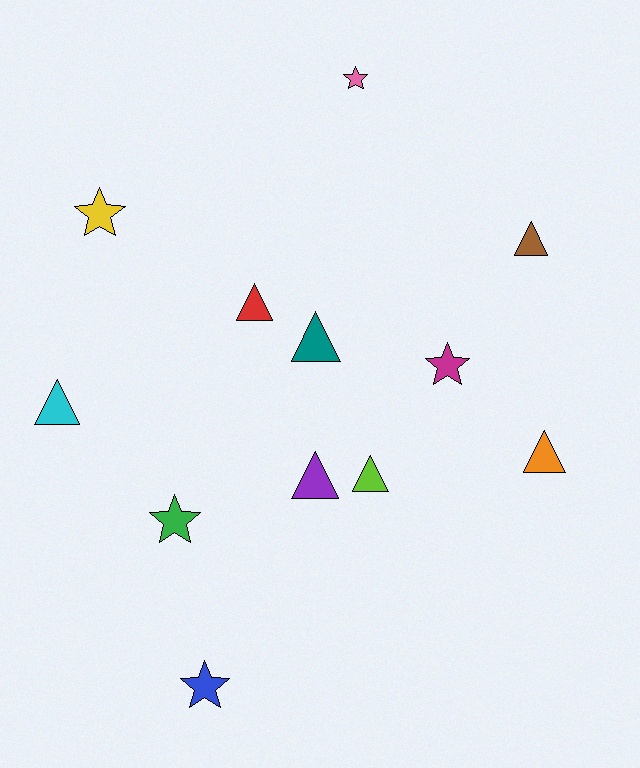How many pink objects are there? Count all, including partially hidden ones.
There is 1 pink object.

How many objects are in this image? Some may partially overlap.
There are 12 objects.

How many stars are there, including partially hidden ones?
There are 5 stars.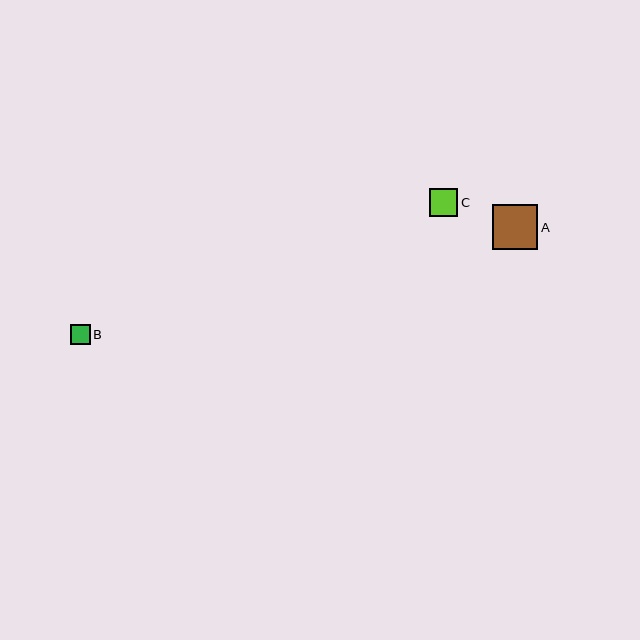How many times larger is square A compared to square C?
Square A is approximately 1.6 times the size of square C.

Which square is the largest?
Square A is the largest with a size of approximately 45 pixels.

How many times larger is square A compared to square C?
Square A is approximately 1.6 times the size of square C.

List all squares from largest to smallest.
From largest to smallest: A, C, B.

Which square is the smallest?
Square B is the smallest with a size of approximately 20 pixels.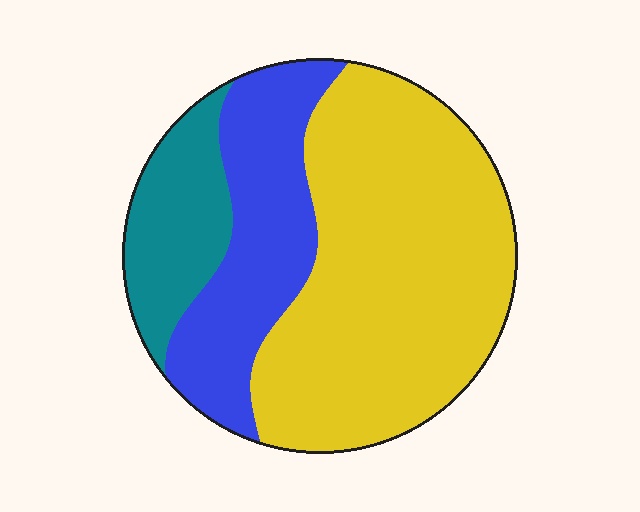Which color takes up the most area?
Yellow, at roughly 60%.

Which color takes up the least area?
Teal, at roughly 15%.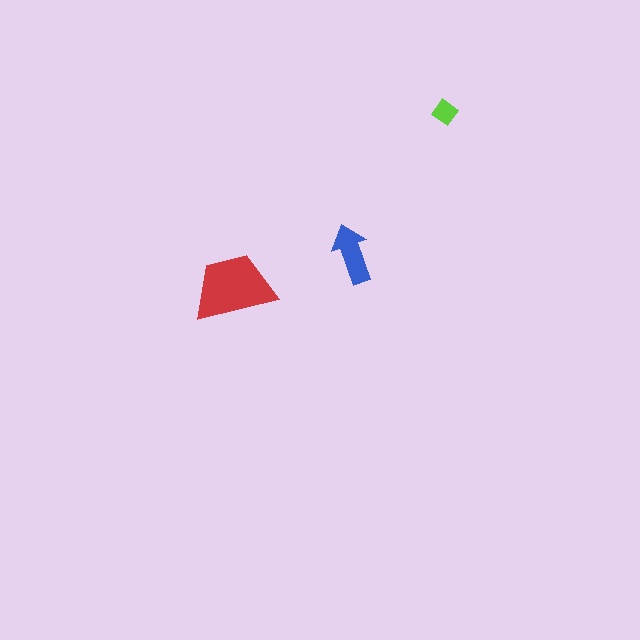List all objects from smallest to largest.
The lime diamond, the blue arrow, the red trapezoid.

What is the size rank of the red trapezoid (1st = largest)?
1st.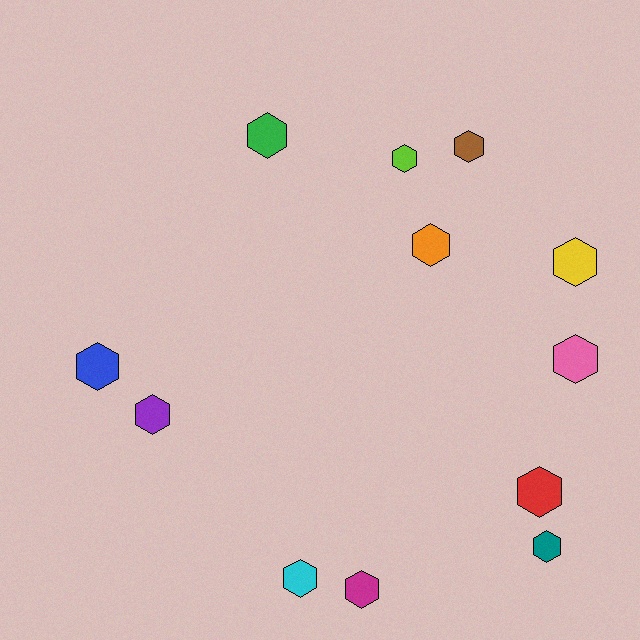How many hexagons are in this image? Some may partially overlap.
There are 12 hexagons.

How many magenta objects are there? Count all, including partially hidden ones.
There is 1 magenta object.